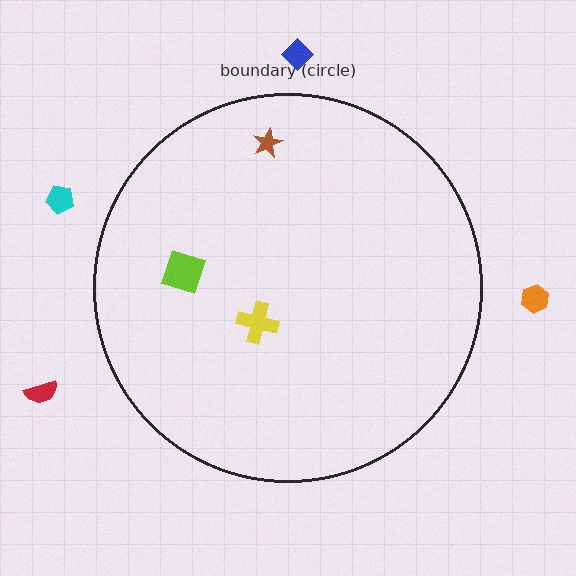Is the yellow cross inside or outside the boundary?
Inside.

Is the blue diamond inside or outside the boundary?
Outside.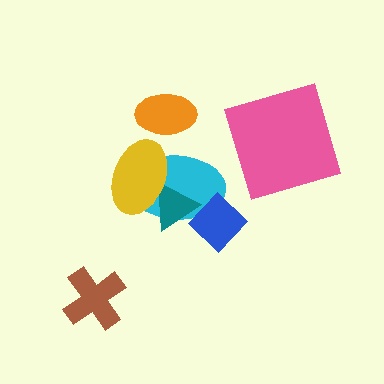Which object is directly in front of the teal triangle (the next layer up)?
The yellow ellipse is directly in front of the teal triangle.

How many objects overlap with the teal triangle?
3 objects overlap with the teal triangle.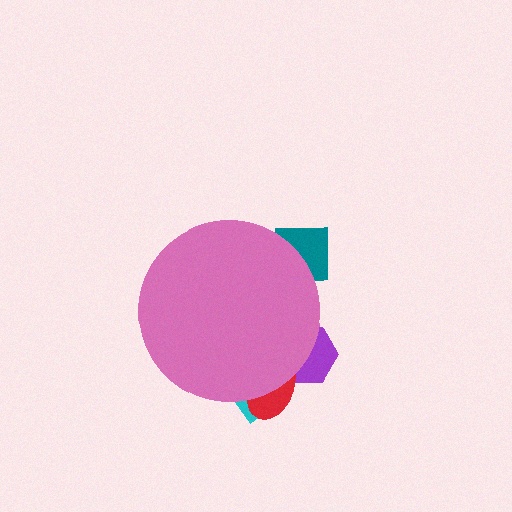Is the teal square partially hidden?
Yes, the teal square is partially hidden behind the pink circle.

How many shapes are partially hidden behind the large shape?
4 shapes are partially hidden.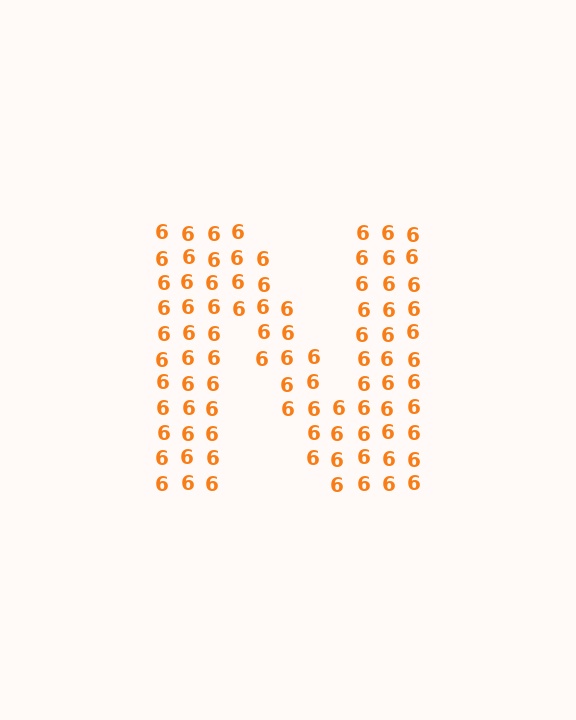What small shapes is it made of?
It is made of small digit 6's.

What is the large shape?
The large shape is the letter N.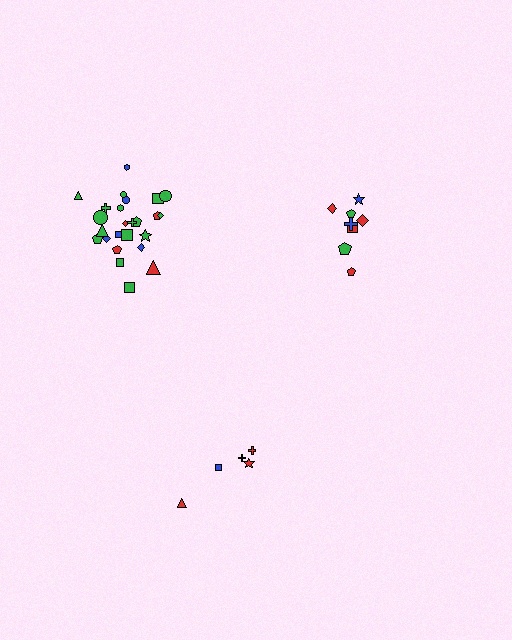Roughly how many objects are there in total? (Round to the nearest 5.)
Roughly 40 objects in total.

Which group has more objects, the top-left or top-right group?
The top-left group.